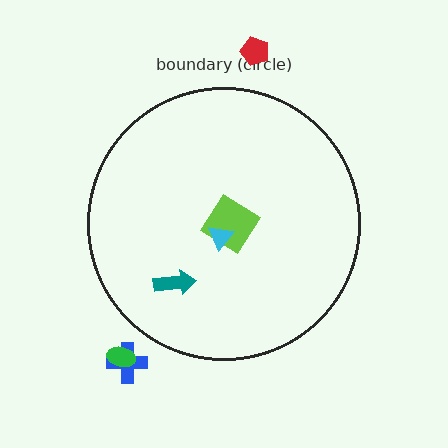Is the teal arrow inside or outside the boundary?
Inside.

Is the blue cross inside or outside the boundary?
Outside.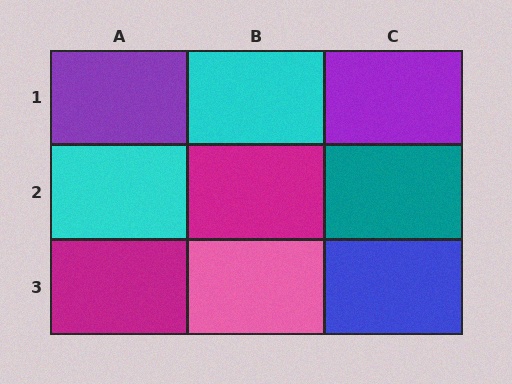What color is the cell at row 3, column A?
Magenta.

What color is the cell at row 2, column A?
Cyan.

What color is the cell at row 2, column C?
Teal.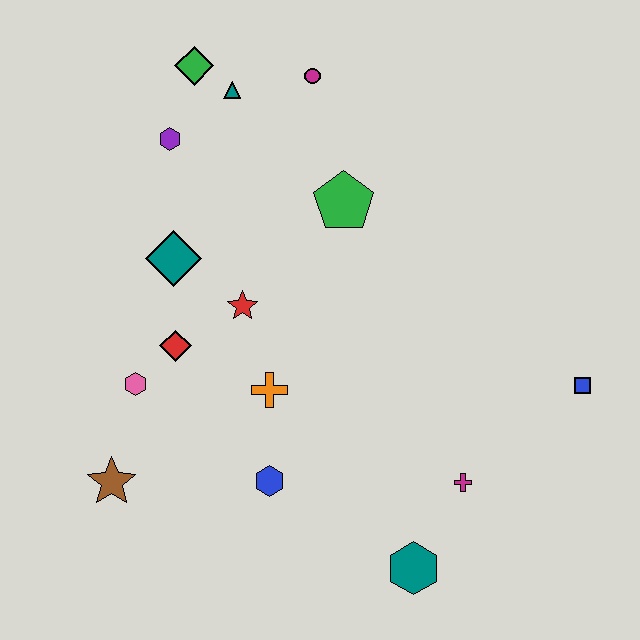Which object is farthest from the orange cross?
The green diamond is farthest from the orange cross.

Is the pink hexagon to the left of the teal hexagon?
Yes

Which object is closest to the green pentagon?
The magenta circle is closest to the green pentagon.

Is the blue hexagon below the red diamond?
Yes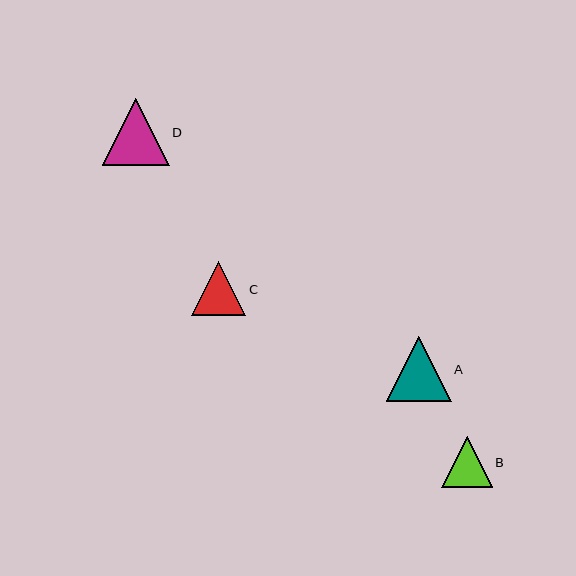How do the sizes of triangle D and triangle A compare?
Triangle D and triangle A are approximately the same size.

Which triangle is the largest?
Triangle D is the largest with a size of approximately 67 pixels.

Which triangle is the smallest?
Triangle B is the smallest with a size of approximately 51 pixels.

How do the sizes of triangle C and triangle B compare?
Triangle C and triangle B are approximately the same size.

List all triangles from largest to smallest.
From largest to smallest: D, A, C, B.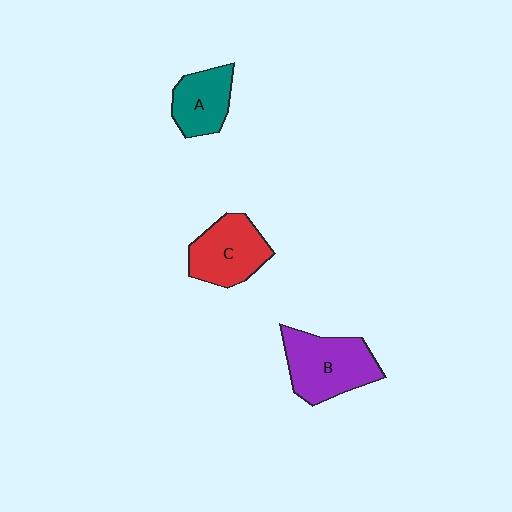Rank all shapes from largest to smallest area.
From largest to smallest: B (purple), C (red), A (teal).